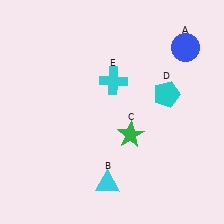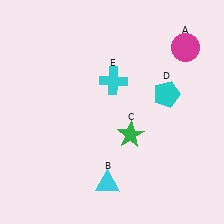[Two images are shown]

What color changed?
The circle (A) changed from blue in Image 1 to magenta in Image 2.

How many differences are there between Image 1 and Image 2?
There is 1 difference between the two images.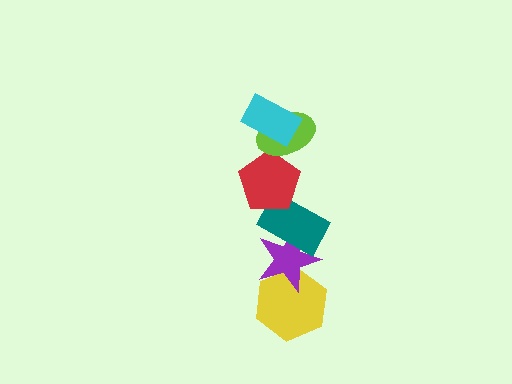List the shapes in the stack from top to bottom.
From top to bottom: the cyan rectangle, the lime ellipse, the red pentagon, the teal rectangle, the purple star, the yellow hexagon.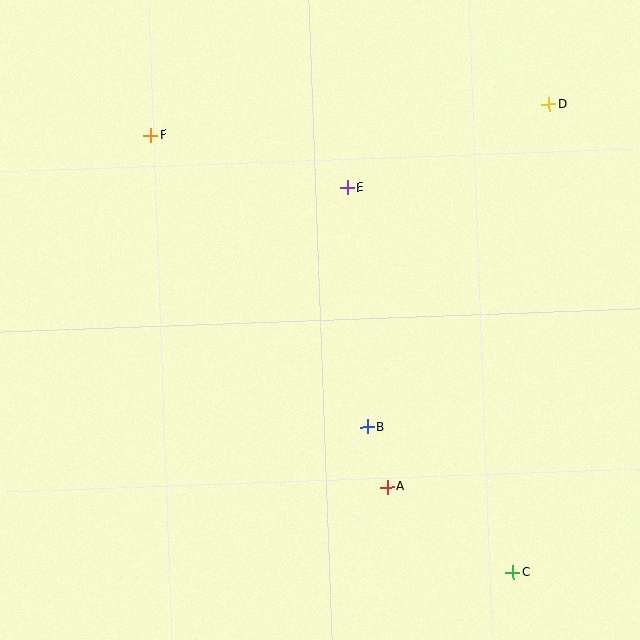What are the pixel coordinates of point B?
Point B is at (367, 427).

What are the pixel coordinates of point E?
Point E is at (348, 188).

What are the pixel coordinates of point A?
Point A is at (387, 487).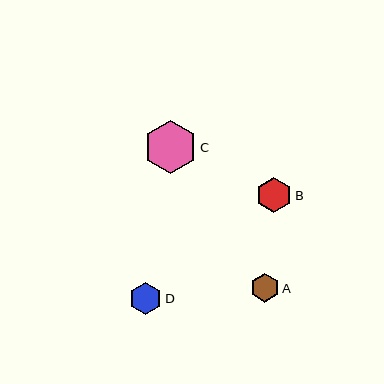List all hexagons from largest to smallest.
From largest to smallest: C, B, D, A.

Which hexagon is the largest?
Hexagon C is the largest with a size of approximately 53 pixels.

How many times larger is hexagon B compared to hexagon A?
Hexagon B is approximately 1.2 times the size of hexagon A.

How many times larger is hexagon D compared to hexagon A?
Hexagon D is approximately 1.1 times the size of hexagon A.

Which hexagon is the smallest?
Hexagon A is the smallest with a size of approximately 29 pixels.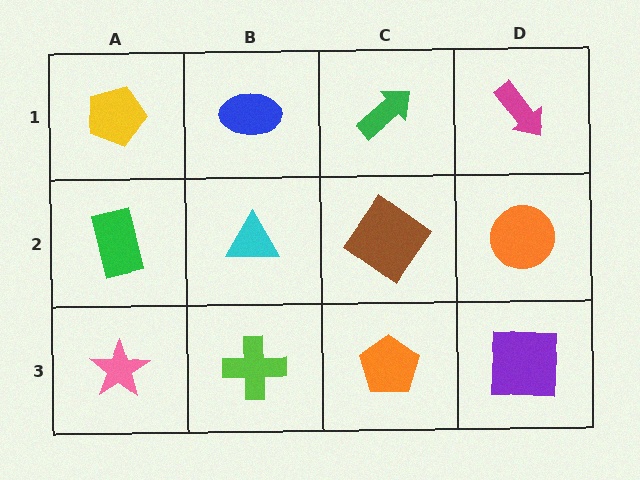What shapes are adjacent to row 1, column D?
An orange circle (row 2, column D), a green arrow (row 1, column C).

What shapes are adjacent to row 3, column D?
An orange circle (row 2, column D), an orange pentagon (row 3, column C).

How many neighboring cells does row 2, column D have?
3.